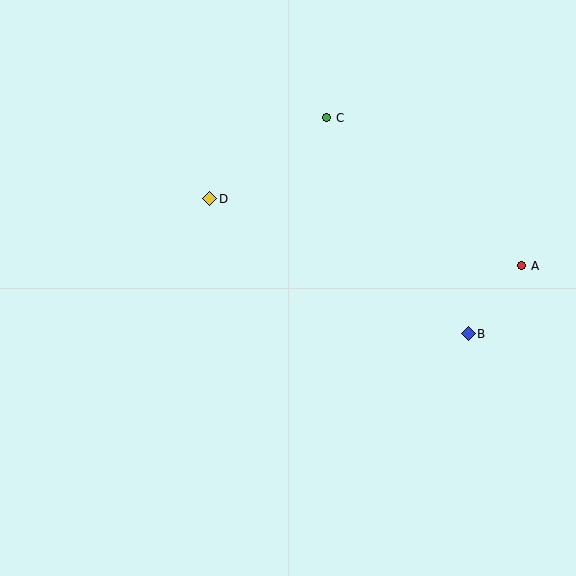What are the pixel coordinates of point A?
Point A is at (522, 266).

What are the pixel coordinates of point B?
Point B is at (468, 334).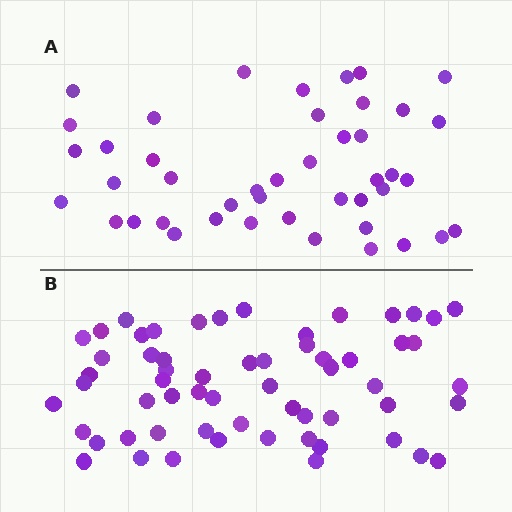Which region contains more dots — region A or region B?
Region B (the bottom region) has more dots.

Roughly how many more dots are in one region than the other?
Region B has approximately 15 more dots than region A.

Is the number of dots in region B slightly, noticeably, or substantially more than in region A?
Region B has noticeably more, but not dramatically so. The ratio is roughly 1.4 to 1.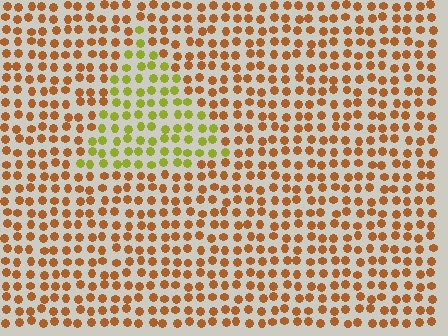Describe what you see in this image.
The image is filled with small brown elements in a uniform arrangement. A triangle-shaped region is visible where the elements are tinted to a slightly different hue, forming a subtle color boundary.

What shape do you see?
I see a triangle.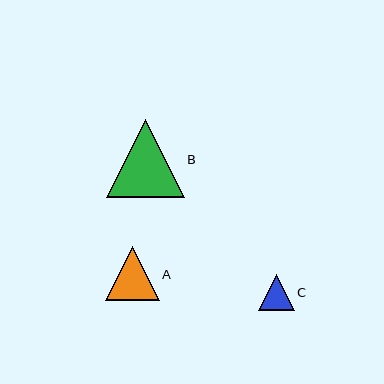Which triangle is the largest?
Triangle B is the largest with a size of approximately 78 pixels.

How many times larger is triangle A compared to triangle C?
Triangle A is approximately 1.5 times the size of triangle C.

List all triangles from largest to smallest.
From largest to smallest: B, A, C.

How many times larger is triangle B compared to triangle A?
Triangle B is approximately 1.4 times the size of triangle A.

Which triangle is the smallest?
Triangle C is the smallest with a size of approximately 36 pixels.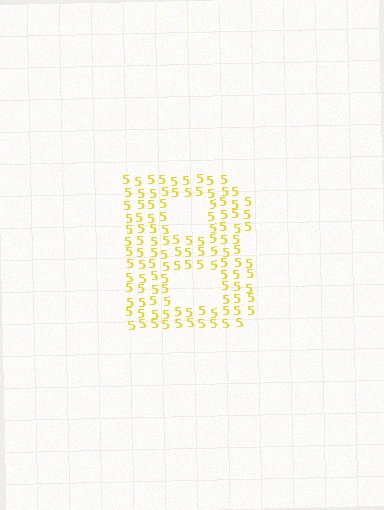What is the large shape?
The large shape is the letter B.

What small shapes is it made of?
It is made of small digit 5's.